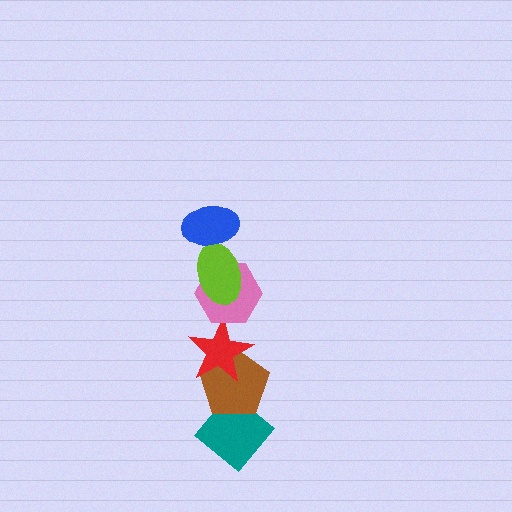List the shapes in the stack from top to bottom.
From top to bottom: the blue ellipse, the lime ellipse, the pink hexagon, the red star, the brown pentagon, the teal diamond.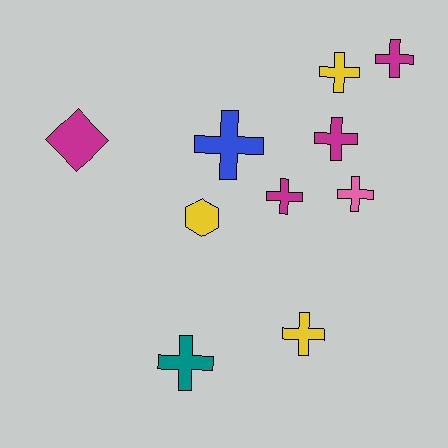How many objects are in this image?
There are 10 objects.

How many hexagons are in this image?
There is 1 hexagon.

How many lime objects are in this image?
There are no lime objects.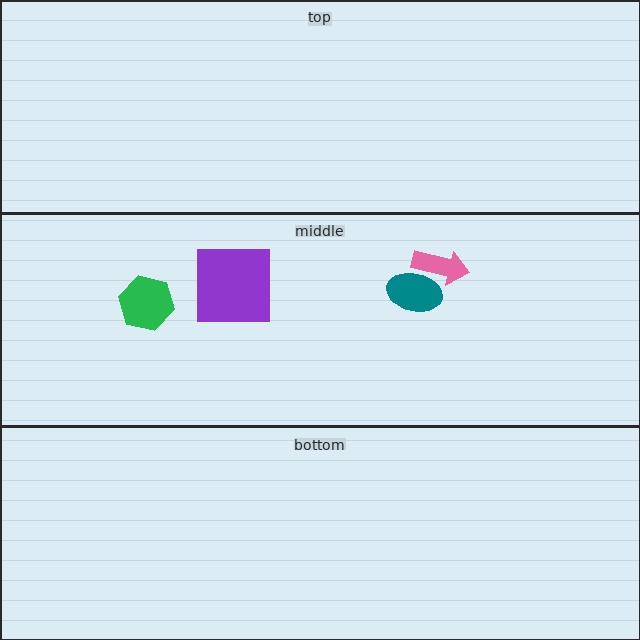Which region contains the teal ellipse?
The middle region.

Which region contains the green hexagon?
The middle region.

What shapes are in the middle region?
The pink arrow, the teal ellipse, the green hexagon, the purple square.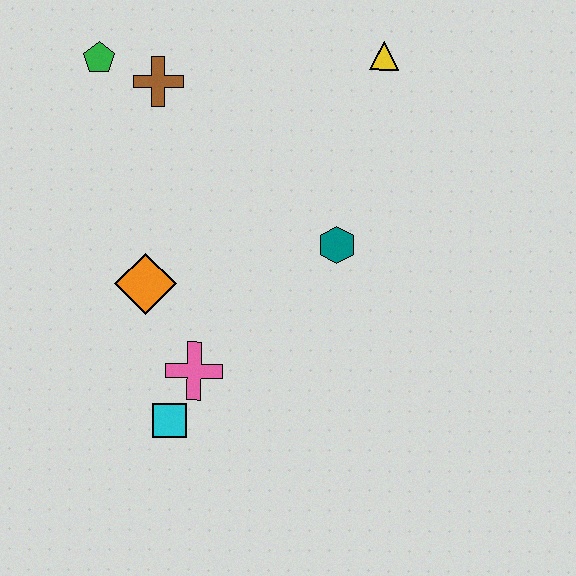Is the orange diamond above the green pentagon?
No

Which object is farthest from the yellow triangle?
The cyan square is farthest from the yellow triangle.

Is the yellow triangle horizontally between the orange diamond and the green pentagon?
No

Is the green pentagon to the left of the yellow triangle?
Yes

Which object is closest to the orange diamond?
The pink cross is closest to the orange diamond.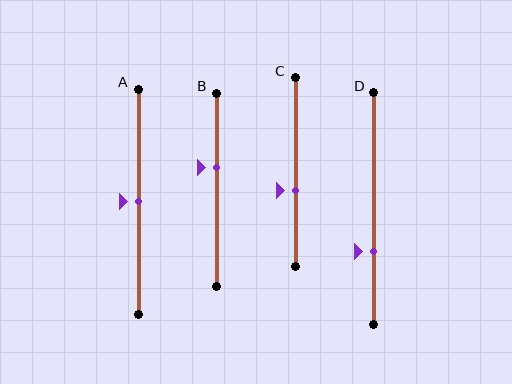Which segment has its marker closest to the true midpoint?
Segment A has its marker closest to the true midpoint.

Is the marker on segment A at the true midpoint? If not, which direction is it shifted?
Yes, the marker on segment A is at the true midpoint.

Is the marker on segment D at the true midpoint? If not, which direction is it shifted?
No, the marker on segment D is shifted downward by about 19% of the segment length.